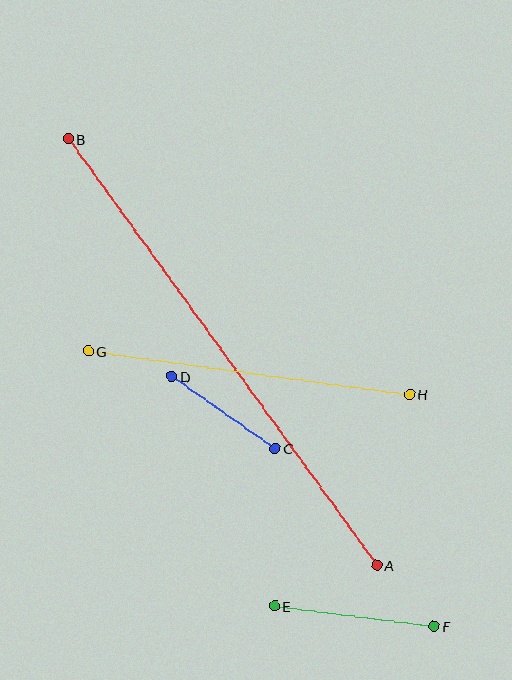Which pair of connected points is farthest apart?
Points A and B are farthest apart.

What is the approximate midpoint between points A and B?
The midpoint is at approximately (223, 352) pixels.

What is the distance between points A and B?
The distance is approximately 526 pixels.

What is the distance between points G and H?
The distance is approximately 324 pixels.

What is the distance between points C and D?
The distance is approximately 126 pixels.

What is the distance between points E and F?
The distance is approximately 161 pixels.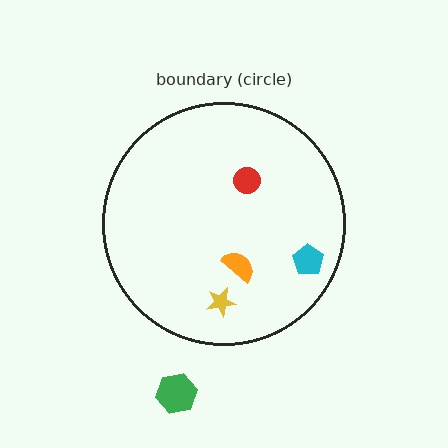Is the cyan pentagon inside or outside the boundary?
Inside.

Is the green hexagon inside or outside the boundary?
Outside.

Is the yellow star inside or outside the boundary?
Inside.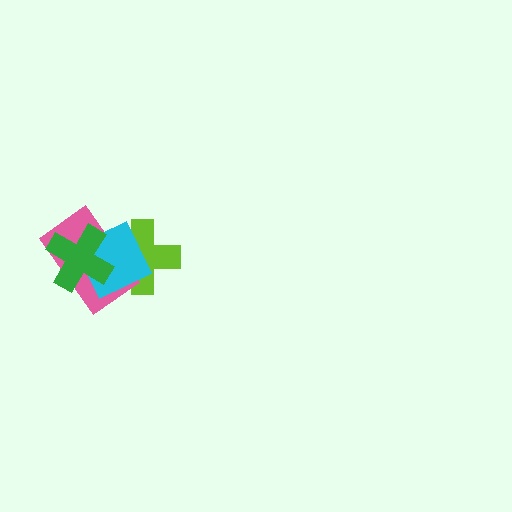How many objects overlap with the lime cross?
3 objects overlap with the lime cross.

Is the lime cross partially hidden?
Yes, it is partially covered by another shape.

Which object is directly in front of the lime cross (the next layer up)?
The pink rectangle is directly in front of the lime cross.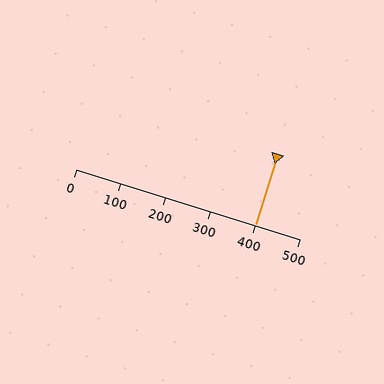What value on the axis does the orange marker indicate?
The marker indicates approximately 400.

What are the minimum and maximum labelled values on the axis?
The axis runs from 0 to 500.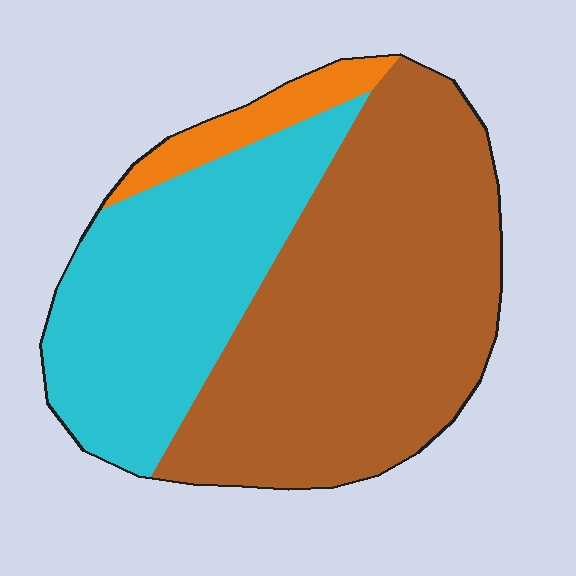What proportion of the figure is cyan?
Cyan takes up between a quarter and a half of the figure.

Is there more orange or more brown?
Brown.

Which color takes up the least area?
Orange, at roughly 5%.